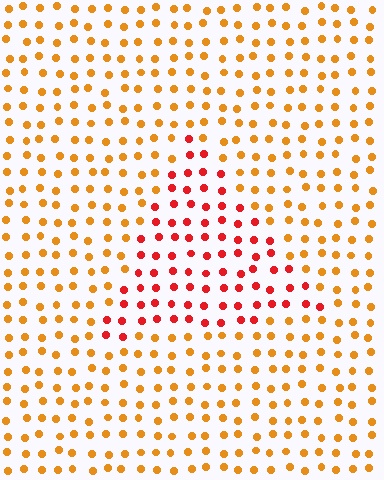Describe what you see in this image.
The image is filled with small orange elements in a uniform arrangement. A triangle-shaped region is visible where the elements are tinted to a slightly different hue, forming a subtle color boundary.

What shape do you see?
I see a triangle.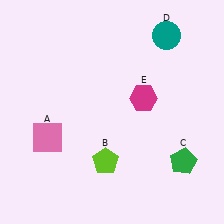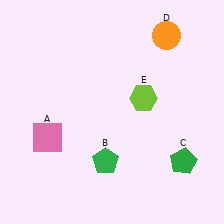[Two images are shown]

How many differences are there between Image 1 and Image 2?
There are 3 differences between the two images.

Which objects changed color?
B changed from lime to green. D changed from teal to orange. E changed from magenta to lime.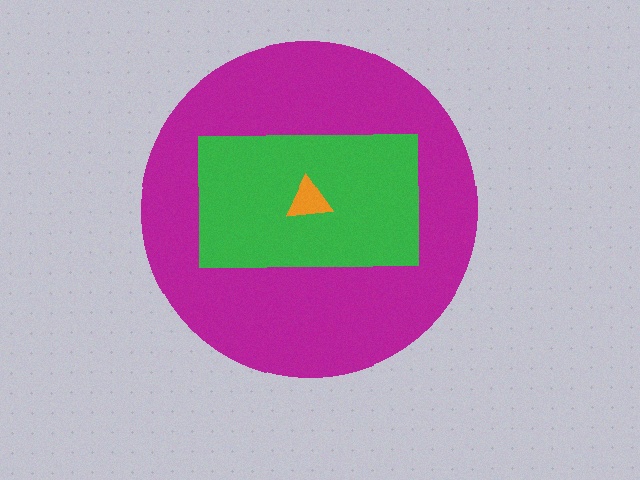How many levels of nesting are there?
3.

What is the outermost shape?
The magenta circle.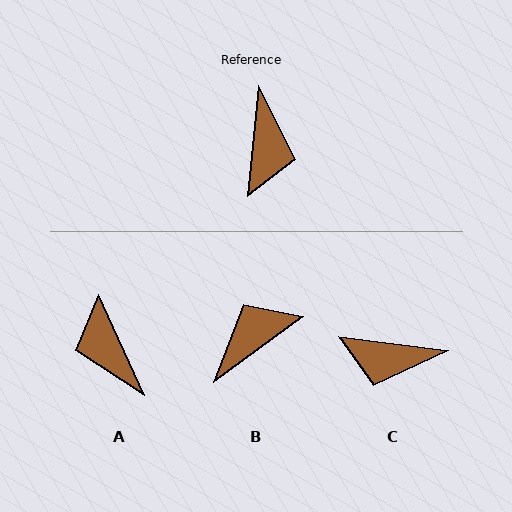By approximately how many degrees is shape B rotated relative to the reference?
Approximately 132 degrees counter-clockwise.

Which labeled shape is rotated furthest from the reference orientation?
A, about 150 degrees away.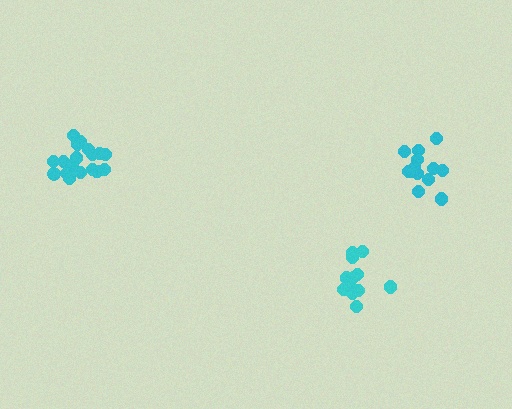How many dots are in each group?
Group 1: 18 dots, Group 2: 12 dots, Group 3: 13 dots (43 total).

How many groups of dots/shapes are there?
There are 3 groups.